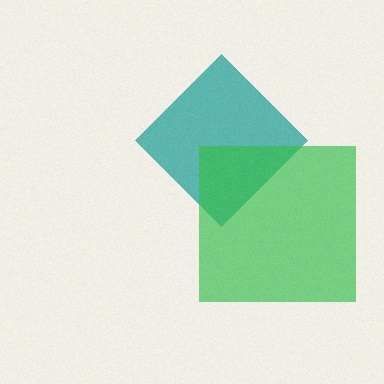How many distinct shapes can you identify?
There are 2 distinct shapes: a teal diamond, a green square.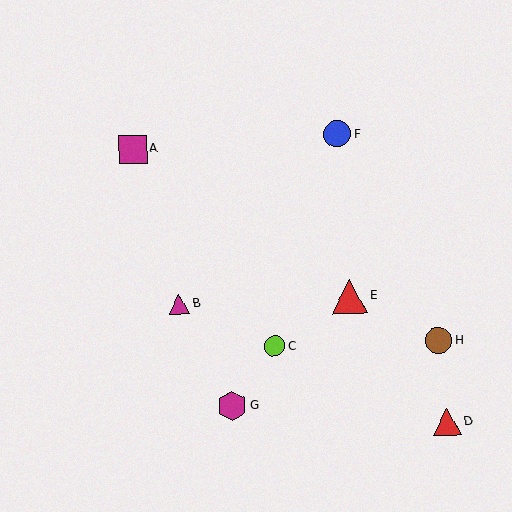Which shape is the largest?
The red triangle (labeled E) is the largest.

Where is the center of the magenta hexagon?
The center of the magenta hexagon is at (232, 406).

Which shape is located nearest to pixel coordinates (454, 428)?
The red triangle (labeled D) at (447, 422) is nearest to that location.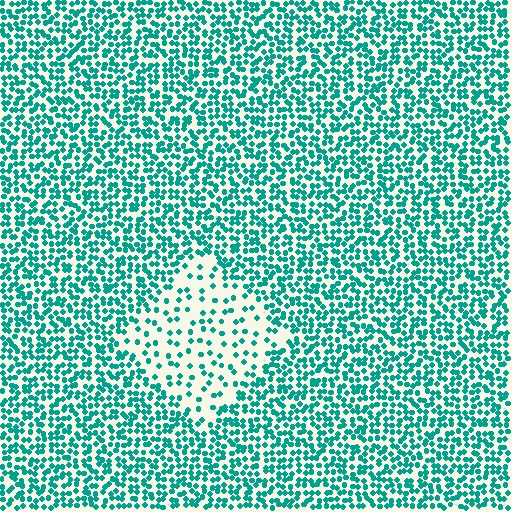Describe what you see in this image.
The image contains small teal elements arranged at two different densities. A diamond-shaped region is visible where the elements are less densely packed than the surrounding area.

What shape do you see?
I see a diamond.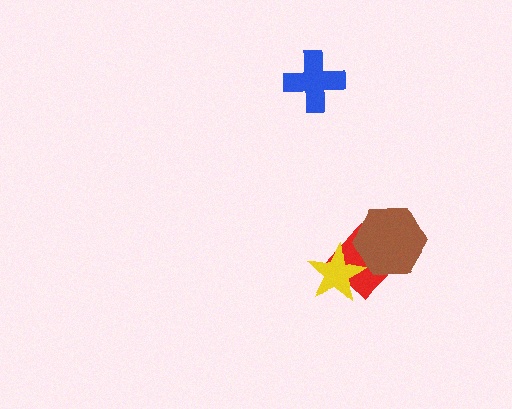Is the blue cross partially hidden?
No, no other shape covers it.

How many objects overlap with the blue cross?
0 objects overlap with the blue cross.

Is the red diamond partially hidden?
Yes, it is partially covered by another shape.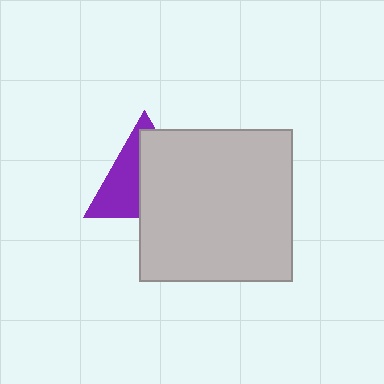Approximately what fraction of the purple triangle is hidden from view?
Roughly 55% of the purple triangle is hidden behind the light gray square.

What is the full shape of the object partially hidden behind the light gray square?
The partially hidden object is a purple triangle.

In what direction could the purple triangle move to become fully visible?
The purple triangle could move left. That would shift it out from behind the light gray square entirely.